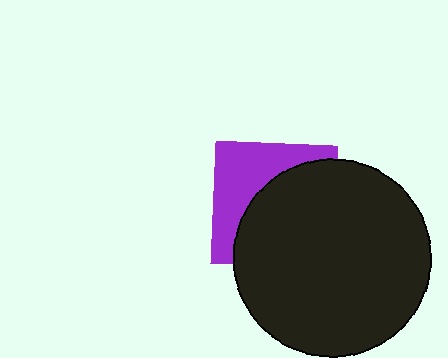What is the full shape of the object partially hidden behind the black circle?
The partially hidden object is a purple square.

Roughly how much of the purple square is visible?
A small part of it is visible (roughly 41%).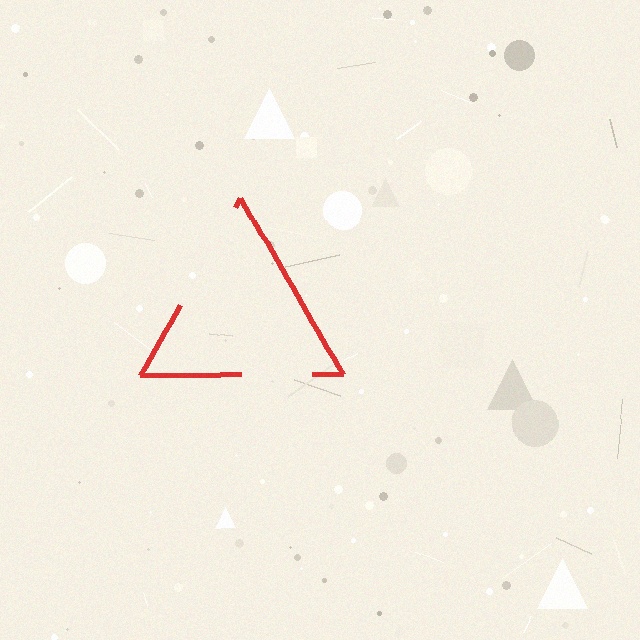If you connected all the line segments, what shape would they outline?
They would outline a triangle.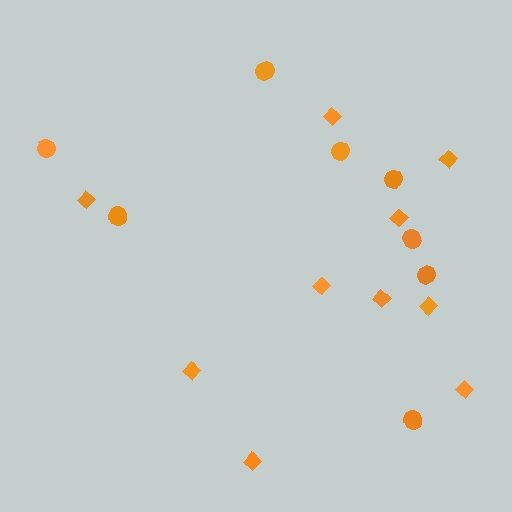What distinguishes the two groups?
There are 2 groups: one group of circles (8) and one group of diamonds (10).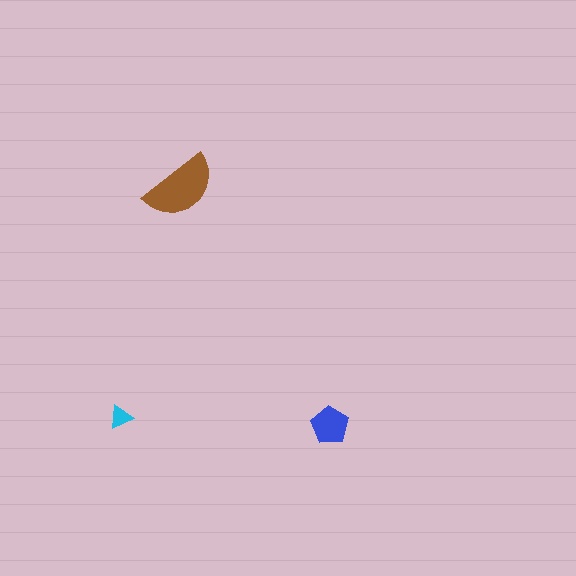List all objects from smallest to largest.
The cyan triangle, the blue pentagon, the brown semicircle.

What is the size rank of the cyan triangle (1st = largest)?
3rd.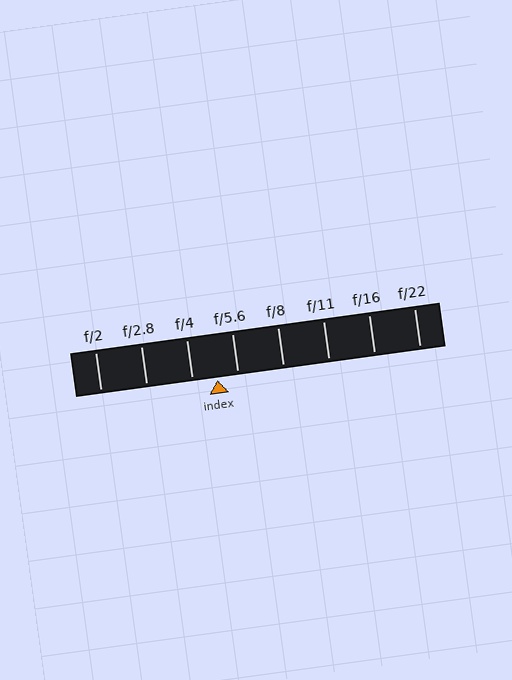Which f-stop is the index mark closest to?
The index mark is closest to f/5.6.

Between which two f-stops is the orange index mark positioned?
The index mark is between f/4 and f/5.6.